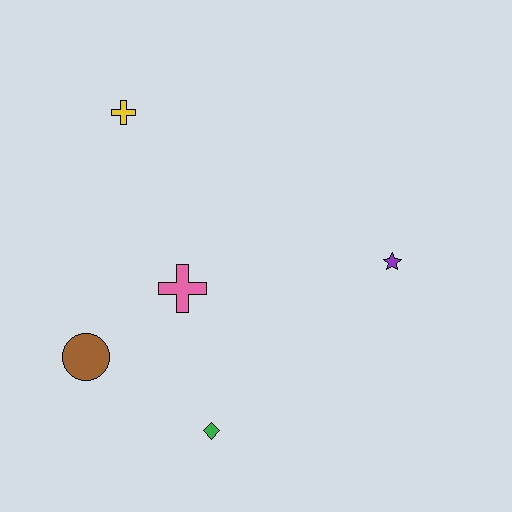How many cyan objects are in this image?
There are no cyan objects.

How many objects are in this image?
There are 5 objects.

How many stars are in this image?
There is 1 star.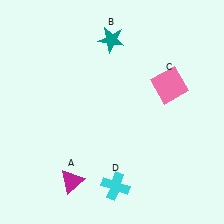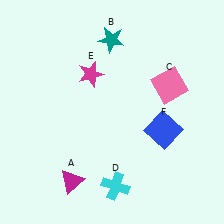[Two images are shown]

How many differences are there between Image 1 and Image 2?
There are 2 differences between the two images.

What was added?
A magenta star (E), a blue square (F) were added in Image 2.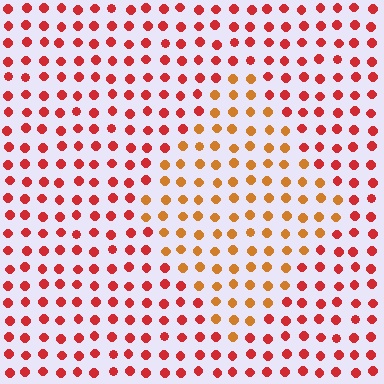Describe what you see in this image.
The image is filled with small red elements in a uniform arrangement. A diamond-shaped region is visible where the elements are tinted to a slightly different hue, forming a subtle color boundary.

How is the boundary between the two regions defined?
The boundary is defined purely by a slight shift in hue (about 34 degrees). Spacing, size, and orientation are identical on both sides.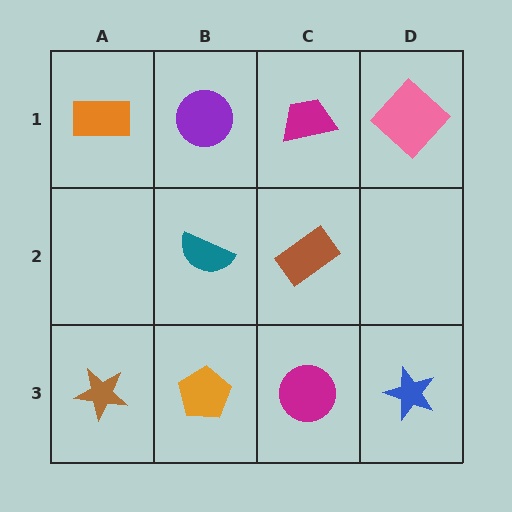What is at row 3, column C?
A magenta circle.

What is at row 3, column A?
A brown star.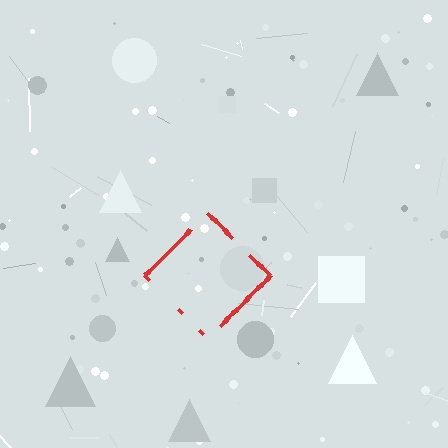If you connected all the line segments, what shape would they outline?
They would outline a diamond.